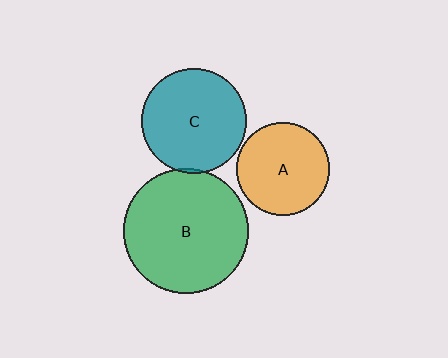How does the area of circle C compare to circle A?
Approximately 1.3 times.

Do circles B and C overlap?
Yes.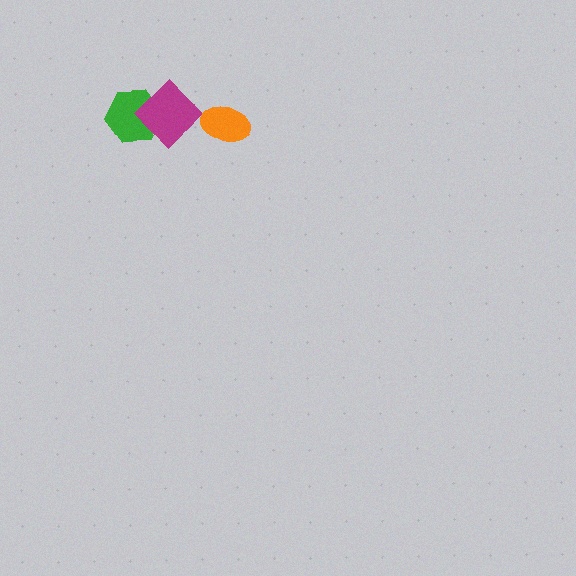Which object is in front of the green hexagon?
The magenta diamond is in front of the green hexagon.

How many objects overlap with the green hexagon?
1 object overlaps with the green hexagon.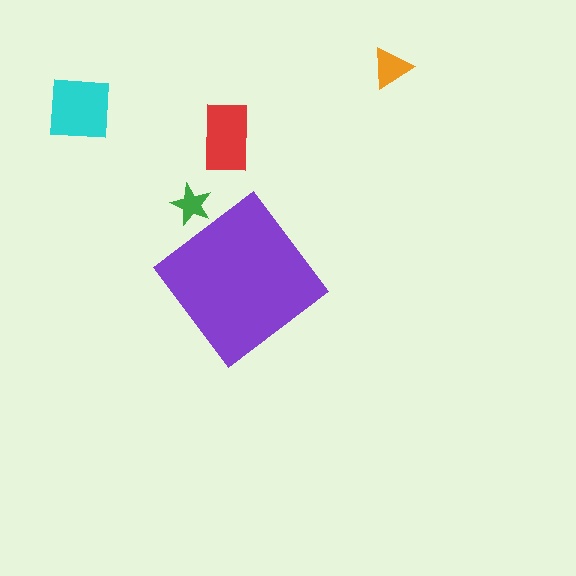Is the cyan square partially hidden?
No, the cyan square is fully visible.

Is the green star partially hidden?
Yes, the green star is partially hidden behind the purple diamond.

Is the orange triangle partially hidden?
No, the orange triangle is fully visible.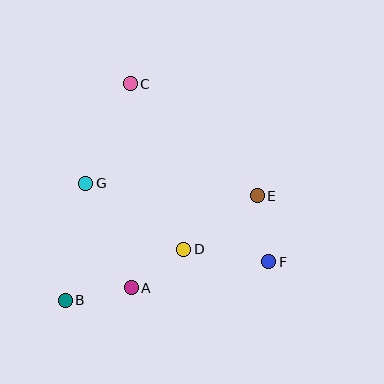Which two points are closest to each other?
Points A and D are closest to each other.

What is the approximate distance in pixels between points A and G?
The distance between A and G is approximately 114 pixels.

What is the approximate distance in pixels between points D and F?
The distance between D and F is approximately 86 pixels.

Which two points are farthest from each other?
Points B and C are farthest from each other.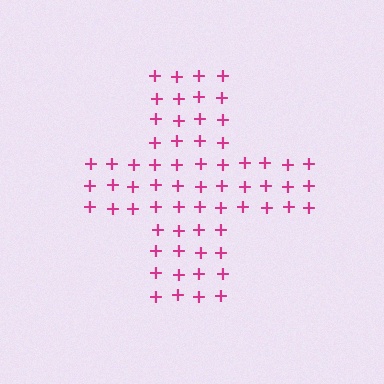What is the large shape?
The large shape is a cross.